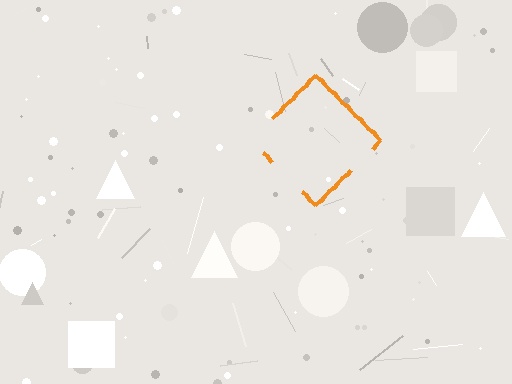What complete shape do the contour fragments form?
The contour fragments form a diamond.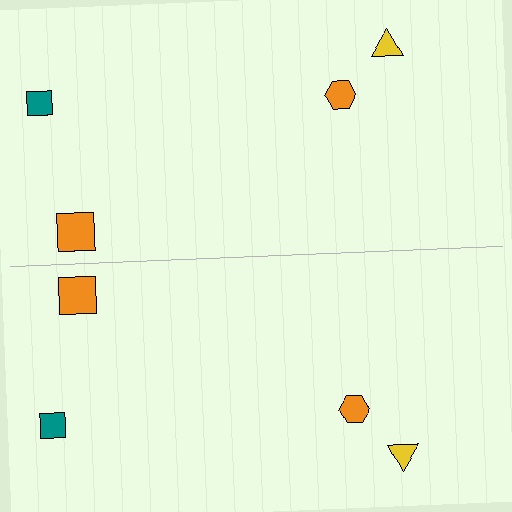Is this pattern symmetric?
Yes, this pattern has bilateral (reflection) symmetry.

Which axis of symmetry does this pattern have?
The pattern has a horizontal axis of symmetry running through the center of the image.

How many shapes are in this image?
There are 8 shapes in this image.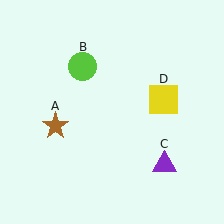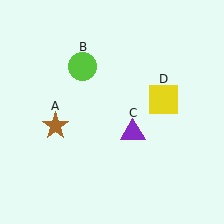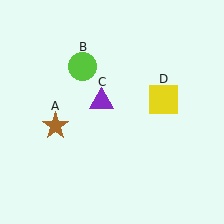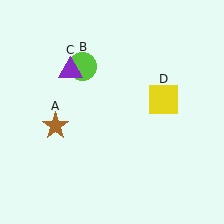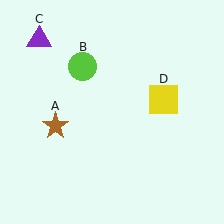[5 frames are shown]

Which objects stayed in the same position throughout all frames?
Brown star (object A) and lime circle (object B) and yellow square (object D) remained stationary.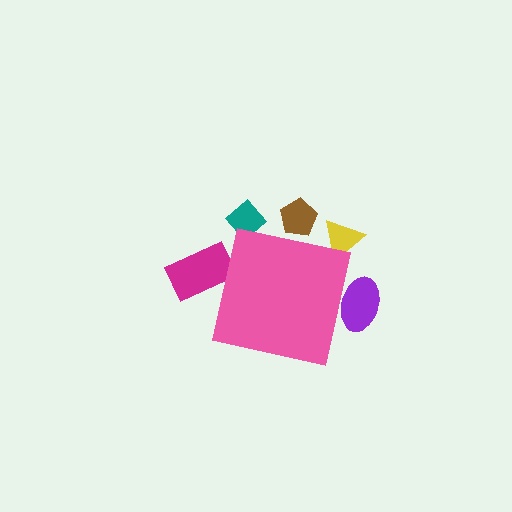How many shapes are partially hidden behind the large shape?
5 shapes are partially hidden.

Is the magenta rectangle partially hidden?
Yes, the magenta rectangle is partially hidden behind the pink square.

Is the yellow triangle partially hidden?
Yes, the yellow triangle is partially hidden behind the pink square.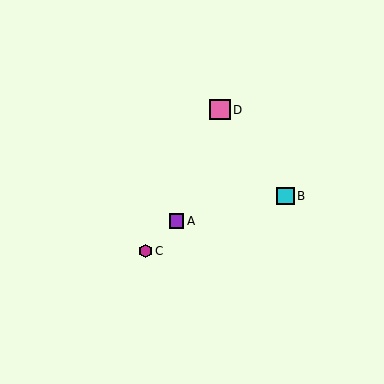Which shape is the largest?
The pink square (labeled D) is the largest.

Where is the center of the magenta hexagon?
The center of the magenta hexagon is at (146, 251).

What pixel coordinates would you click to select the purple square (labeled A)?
Click at (177, 221) to select the purple square A.